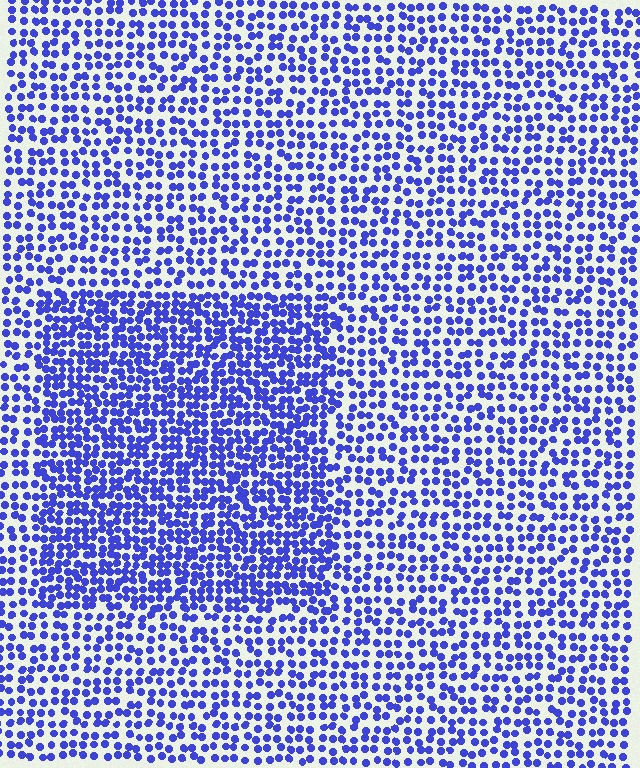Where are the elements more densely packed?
The elements are more densely packed inside the rectangle boundary.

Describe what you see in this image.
The image contains small blue elements arranged at two different densities. A rectangle-shaped region is visible where the elements are more densely packed than the surrounding area.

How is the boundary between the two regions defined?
The boundary is defined by a change in element density (approximately 1.6x ratio). All elements are the same color, size, and shape.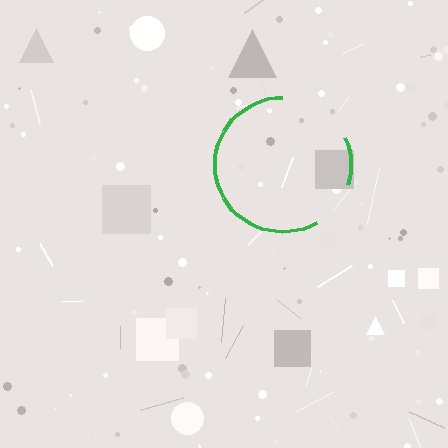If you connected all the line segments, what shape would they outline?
They would outline a circle.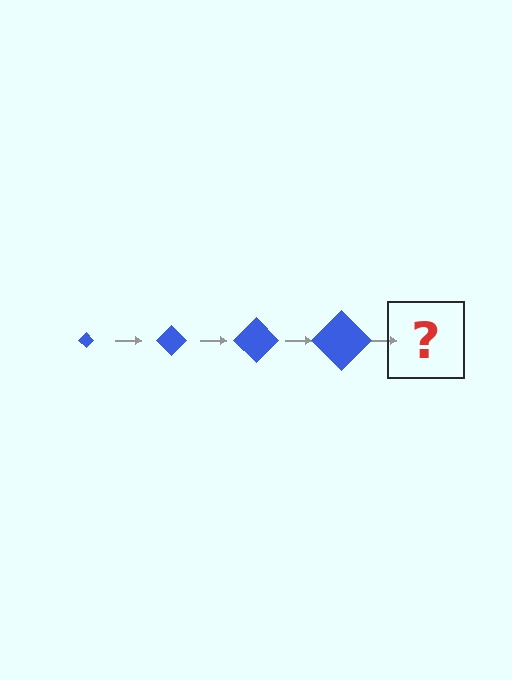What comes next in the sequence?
The next element should be a blue diamond, larger than the previous one.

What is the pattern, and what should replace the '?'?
The pattern is that the diamond gets progressively larger each step. The '?' should be a blue diamond, larger than the previous one.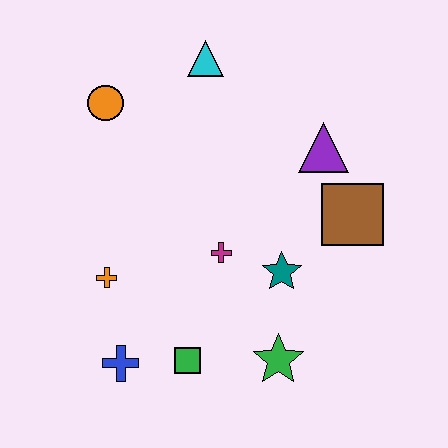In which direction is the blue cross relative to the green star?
The blue cross is to the left of the green star.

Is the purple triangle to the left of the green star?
No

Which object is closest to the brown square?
The purple triangle is closest to the brown square.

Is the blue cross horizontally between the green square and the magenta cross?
No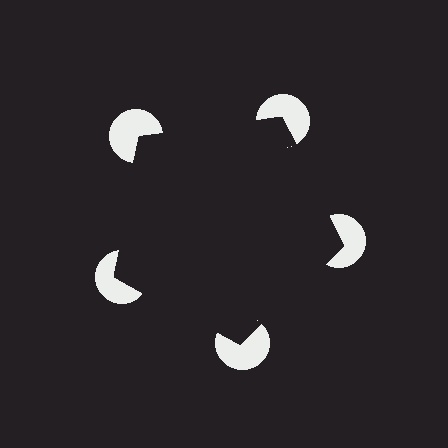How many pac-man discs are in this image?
There are 5 — one at each vertex of the illusory pentagon.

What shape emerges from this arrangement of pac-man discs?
An illusory pentagon — its edges are inferred from the aligned wedge cuts in the pac-man discs, not physically drawn.